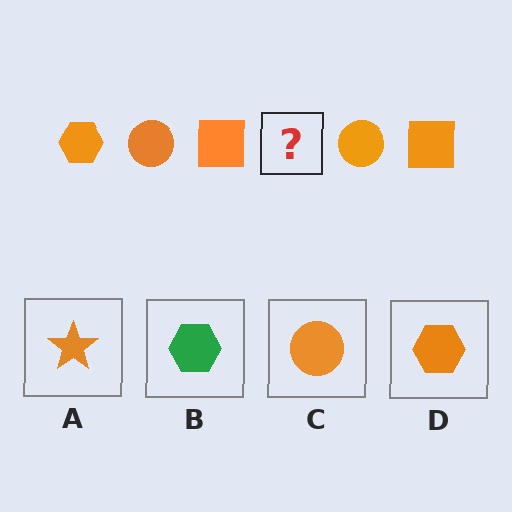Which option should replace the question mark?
Option D.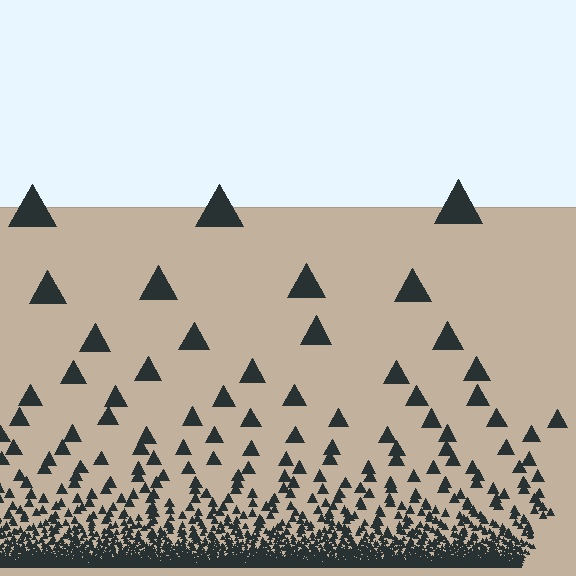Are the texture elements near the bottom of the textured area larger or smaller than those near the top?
Smaller. The gradient is inverted — elements near the bottom are smaller and denser.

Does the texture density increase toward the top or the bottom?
Density increases toward the bottom.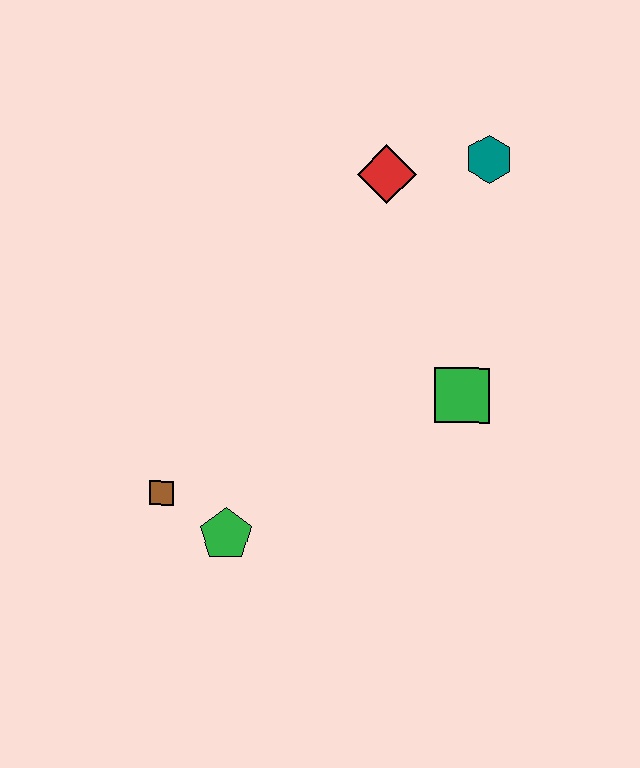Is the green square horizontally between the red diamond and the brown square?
No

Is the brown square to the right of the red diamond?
No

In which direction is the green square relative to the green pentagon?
The green square is to the right of the green pentagon.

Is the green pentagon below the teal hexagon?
Yes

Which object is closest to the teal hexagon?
The red diamond is closest to the teal hexagon.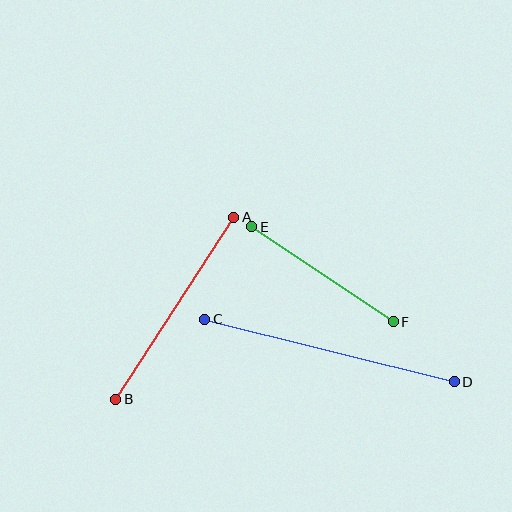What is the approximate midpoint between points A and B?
The midpoint is at approximately (175, 308) pixels.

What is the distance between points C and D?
The distance is approximately 257 pixels.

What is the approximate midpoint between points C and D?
The midpoint is at approximately (329, 350) pixels.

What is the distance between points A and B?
The distance is approximately 216 pixels.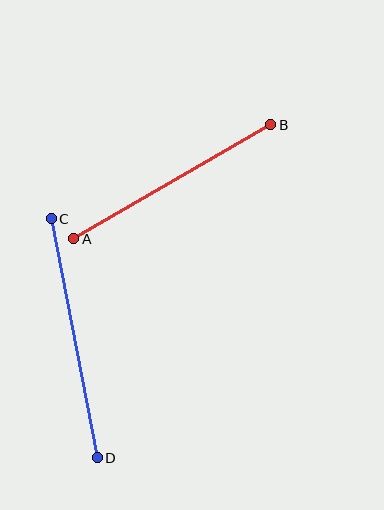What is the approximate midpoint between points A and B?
The midpoint is at approximately (172, 182) pixels.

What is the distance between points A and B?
The distance is approximately 228 pixels.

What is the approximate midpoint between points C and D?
The midpoint is at approximately (74, 338) pixels.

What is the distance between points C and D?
The distance is approximately 243 pixels.